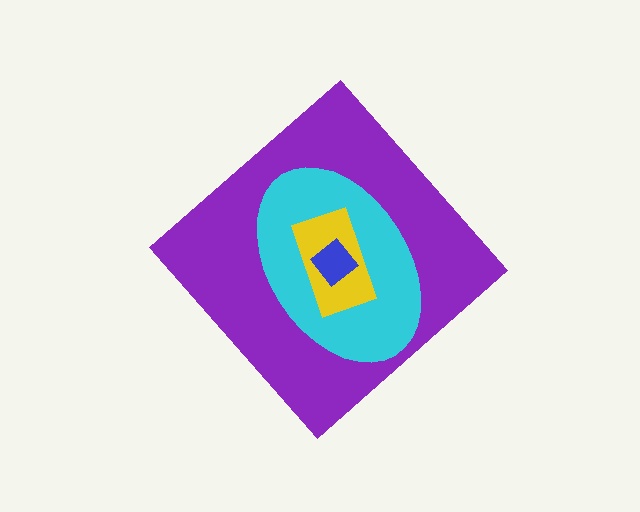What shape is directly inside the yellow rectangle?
The blue diamond.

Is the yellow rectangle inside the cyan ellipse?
Yes.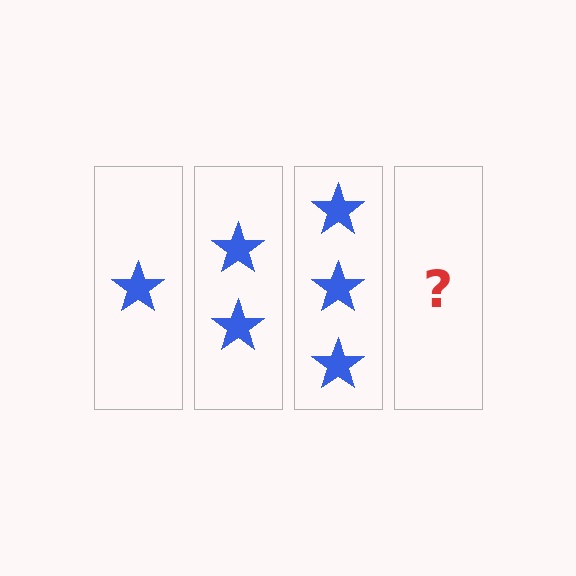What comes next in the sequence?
The next element should be 4 stars.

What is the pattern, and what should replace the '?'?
The pattern is that each step adds one more star. The '?' should be 4 stars.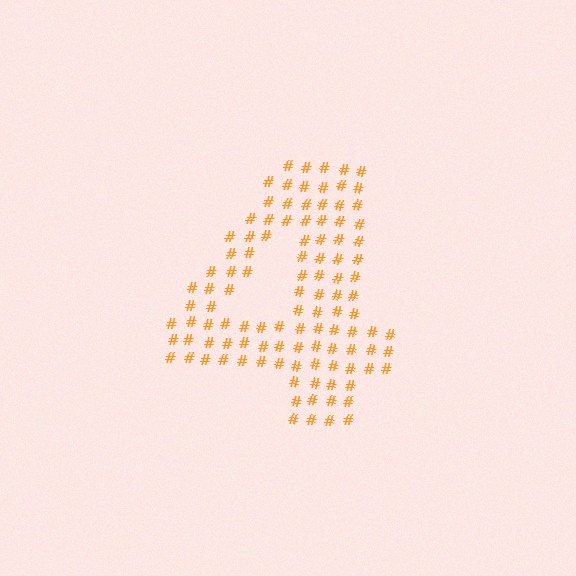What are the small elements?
The small elements are hash symbols.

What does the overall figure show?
The overall figure shows the digit 4.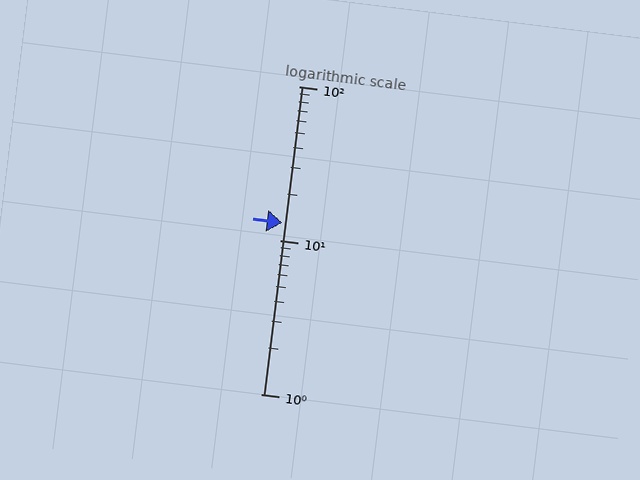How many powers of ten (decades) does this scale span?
The scale spans 2 decades, from 1 to 100.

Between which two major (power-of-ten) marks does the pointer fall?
The pointer is between 10 and 100.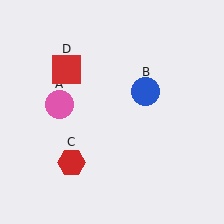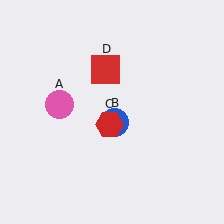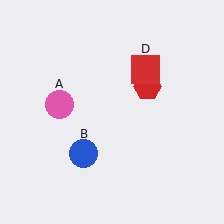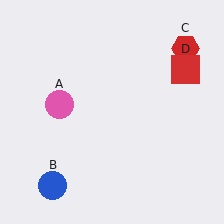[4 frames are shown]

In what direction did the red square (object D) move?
The red square (object D) moved right.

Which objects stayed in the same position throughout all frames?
Pink circle (object A) remained stationary.